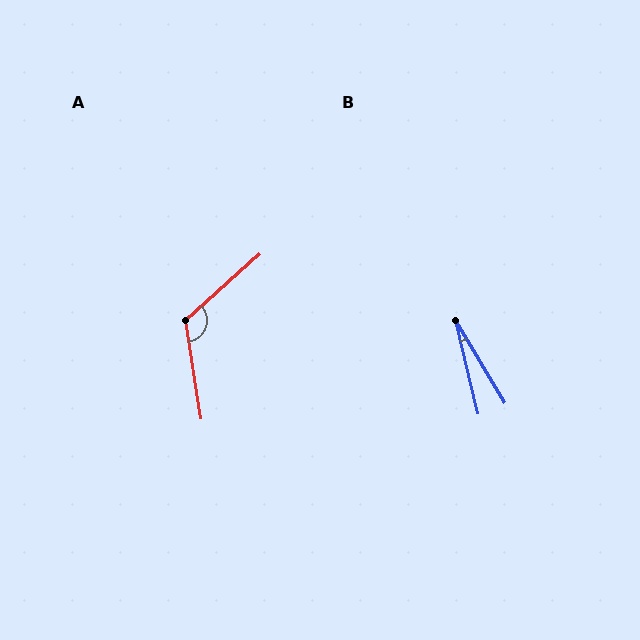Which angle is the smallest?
B, at approximately 18 degrees.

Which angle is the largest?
A, at approximately 123 degrees.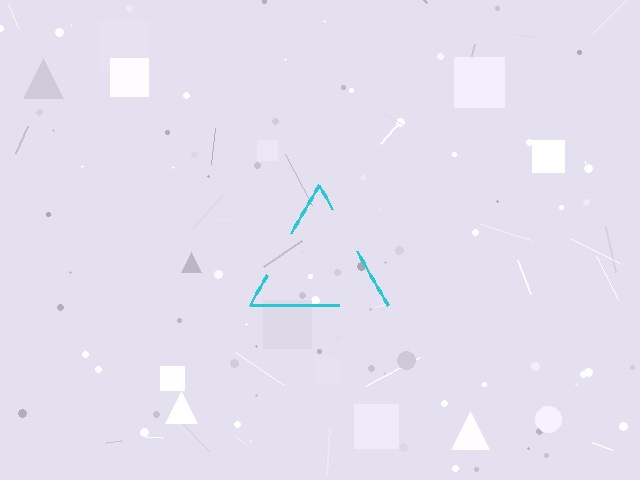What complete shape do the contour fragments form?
The contour fragments form a triangle.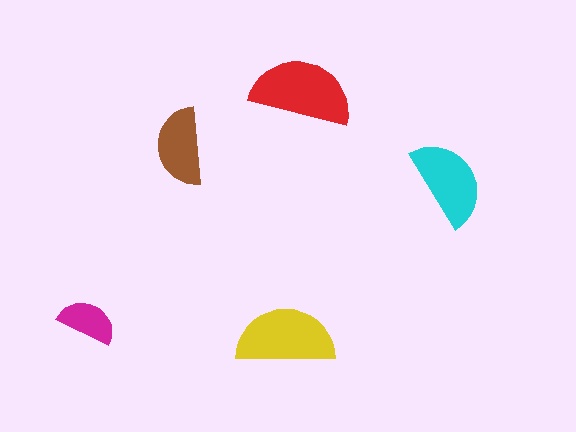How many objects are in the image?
There are 5 objects in the image.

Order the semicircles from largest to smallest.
the red one, the yellow one, the cyan one, the brown one, the magenta one.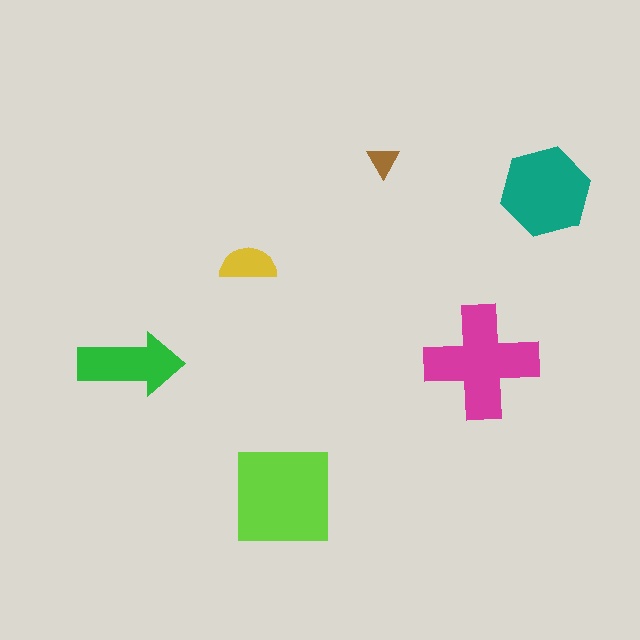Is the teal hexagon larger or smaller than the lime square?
Smaller.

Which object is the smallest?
The brown triangle.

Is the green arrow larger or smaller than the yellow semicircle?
Larger.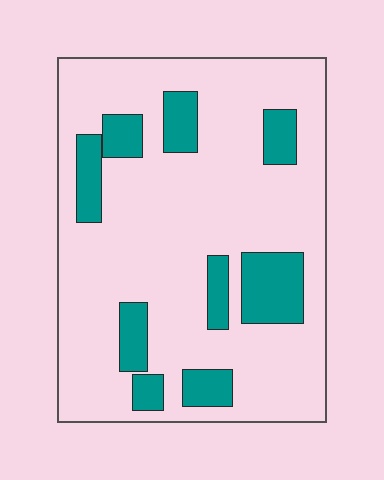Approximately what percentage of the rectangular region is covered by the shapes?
Approximately 20%.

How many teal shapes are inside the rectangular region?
9.